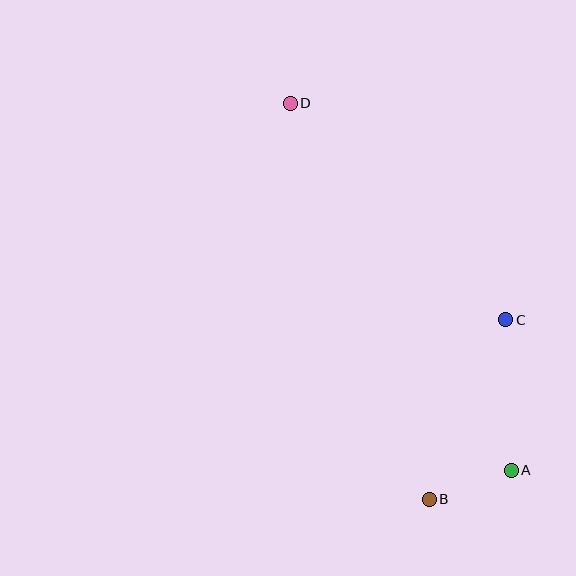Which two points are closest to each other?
Points A and B are closest to each other.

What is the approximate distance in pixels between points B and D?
The distance between B and D is approximately 420 pixels.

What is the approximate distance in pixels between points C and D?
The distance between C and D is approximately 305 pixels.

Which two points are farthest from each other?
Points A and D are farthest from each other.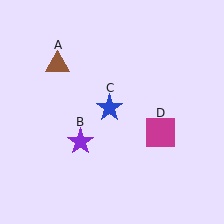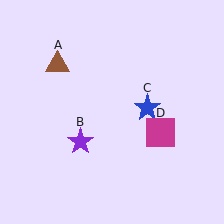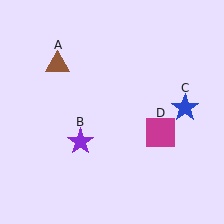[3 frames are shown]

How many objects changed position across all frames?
1 object changed position: blue star (object C).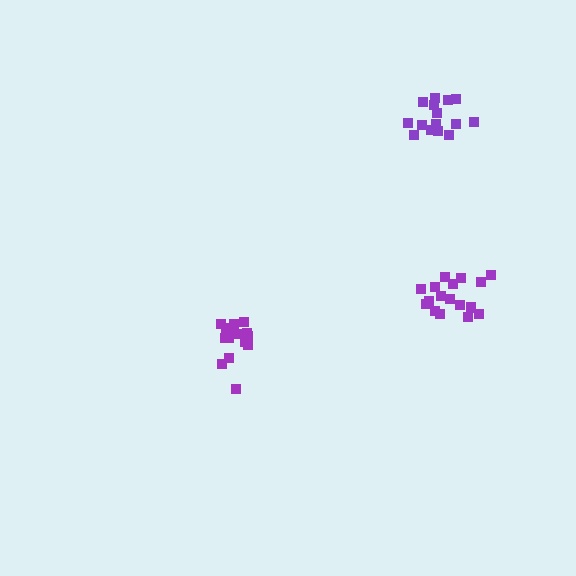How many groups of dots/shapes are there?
There are 3 groups.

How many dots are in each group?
Group 1: 15 dots, Group 2: 16 dots, Group 3: 17 dots (48 total).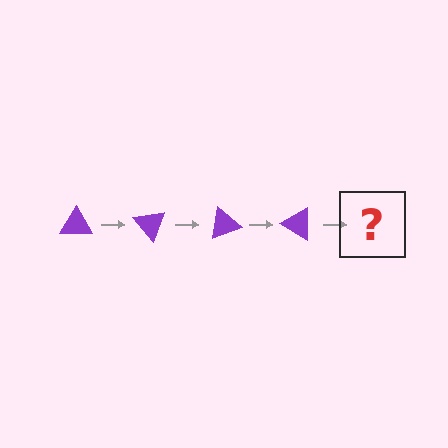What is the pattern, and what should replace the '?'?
The pattern is that the triangle rotates 50 degrees each step. The '?' should be a purple triangle rotated 200 degrees.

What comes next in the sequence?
The next element should be a purple triangle rotated 200 degrees.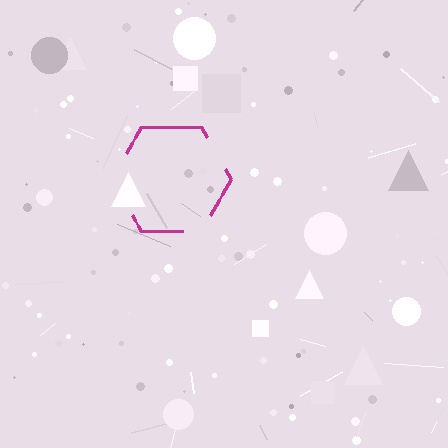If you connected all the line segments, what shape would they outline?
They would outline a hexagon.